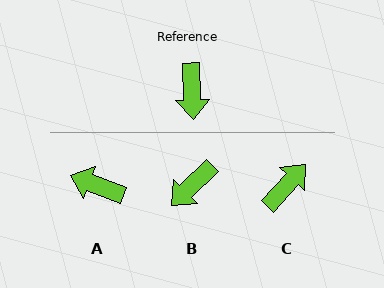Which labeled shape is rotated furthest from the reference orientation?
C, about 135 degrees away.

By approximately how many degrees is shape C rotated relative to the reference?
Approximately 135 degrees counter-clockwise.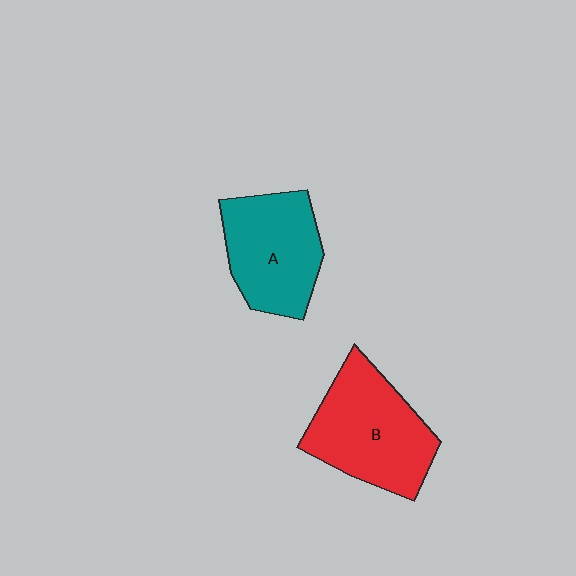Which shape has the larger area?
Shape B (red).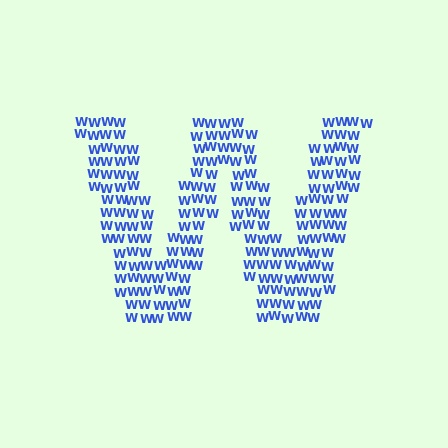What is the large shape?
The large shape is the letter W.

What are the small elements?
The small elements are letter W's.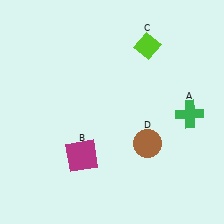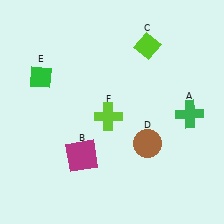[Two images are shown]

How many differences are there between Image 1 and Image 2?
There are 2 differences between the two images.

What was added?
A green diamond (E), a lime cross (F) were added in Image 2.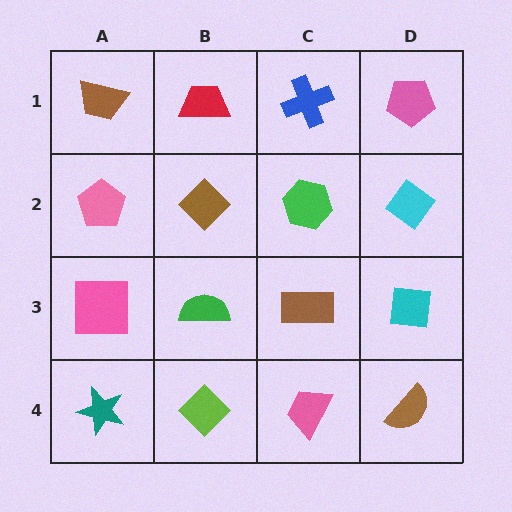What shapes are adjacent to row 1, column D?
A cyan diamond (row 2, column D), a blue cross (row 1, column C).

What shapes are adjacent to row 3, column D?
A cyan diamond (row 2, column D), a brown semicircle (row 4, column D), a brown rectangle (row 3, column C).